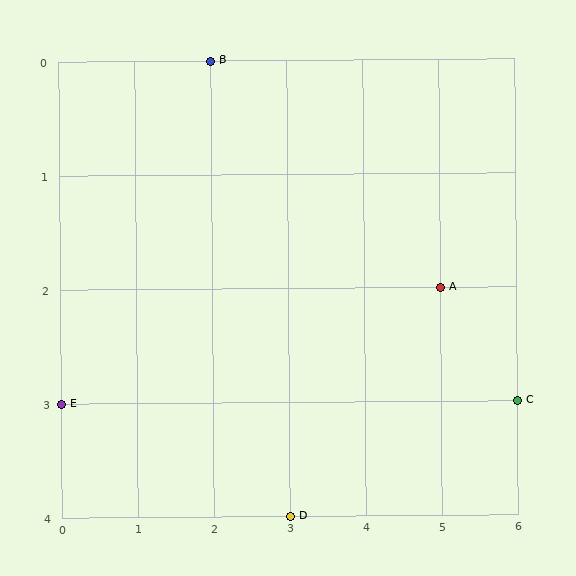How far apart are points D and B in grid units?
Points D and B are 1 column and 4 rows apart (about 4.1 grid units diagonally).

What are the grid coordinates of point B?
Point B is at grid coordinates (2, 0).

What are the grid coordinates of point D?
Point D is at grid coordinates (3, 4).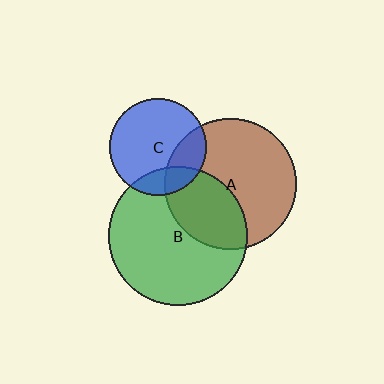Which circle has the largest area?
Circle B (green).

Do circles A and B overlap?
Yes.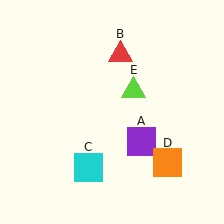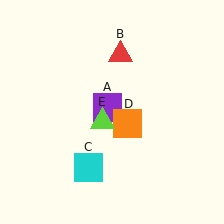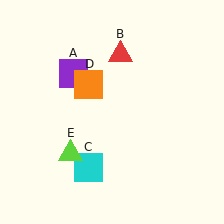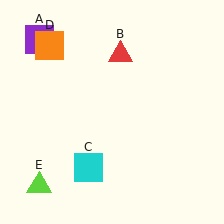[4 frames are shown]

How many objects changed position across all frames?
3 objects changed position: purple square (object A), orange square (object D), lime triangle (object E).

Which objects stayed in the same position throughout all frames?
Red triangle (object B) and cyan square (object C) remained stationary.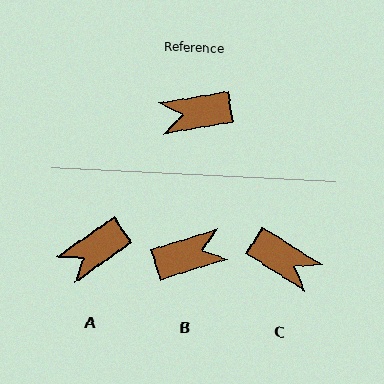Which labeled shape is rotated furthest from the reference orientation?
B, about 172 degrees away.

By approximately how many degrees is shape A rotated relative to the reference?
Approximately 26 degrees counter-clockwise.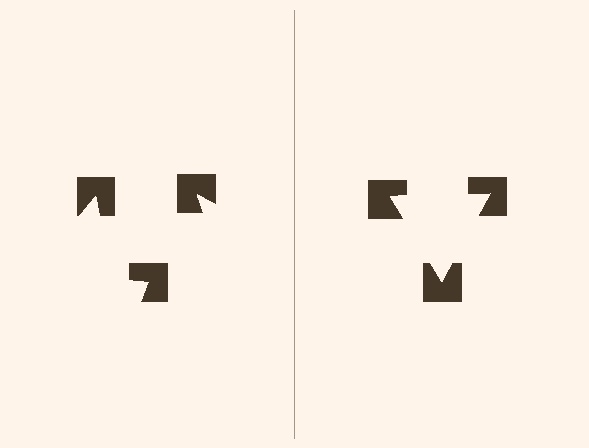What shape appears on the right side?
An illusory triangle.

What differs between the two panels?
The notched squares are positioned identically on both sides; only the wedge orientations differ. On the right they align to a triangle; on the left they are misaligned.